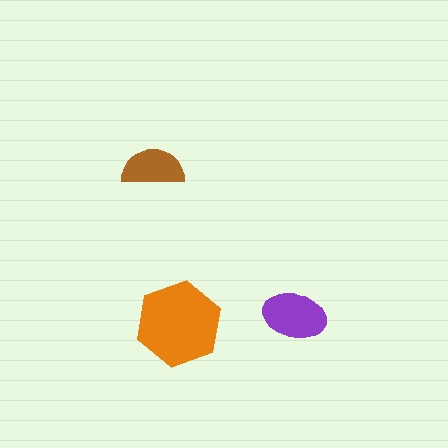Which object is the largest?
The orange hexagon.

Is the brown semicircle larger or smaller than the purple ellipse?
Smaller.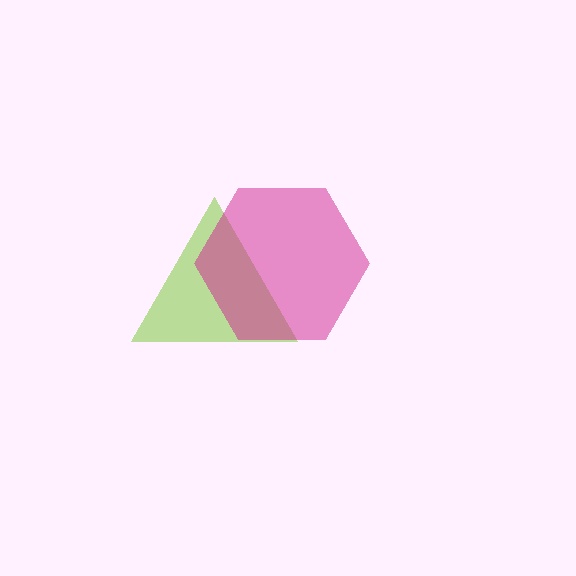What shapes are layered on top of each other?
The layered shapes are: a lime triangle, a magenta hexagon.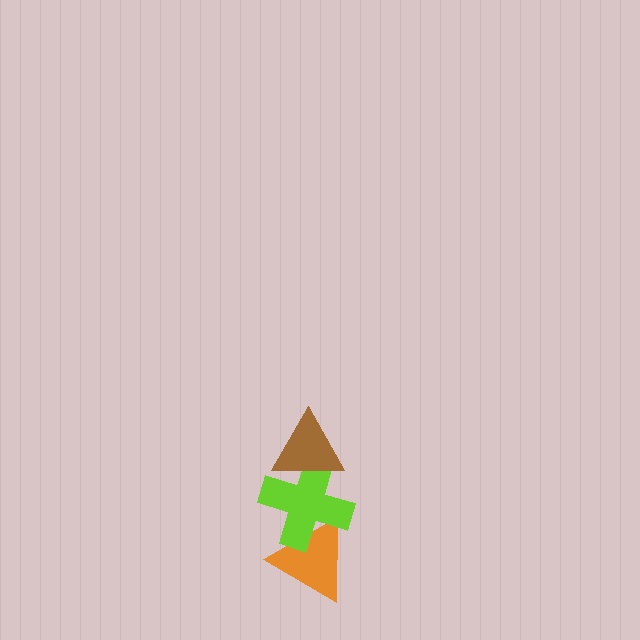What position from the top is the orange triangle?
The orange triangle is 3rd from the top.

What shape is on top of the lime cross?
The brown triangle is on top of the lime cross.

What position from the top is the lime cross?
The lime cross is 2nd from the top.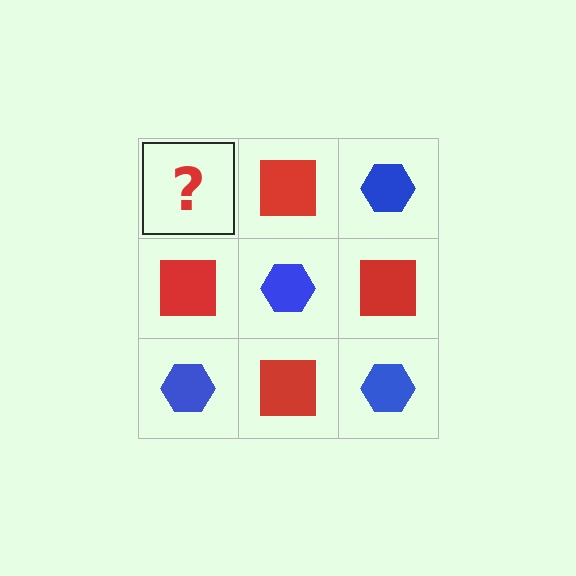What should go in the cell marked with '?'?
The missing cell should contain a blue hexagon.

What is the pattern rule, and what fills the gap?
The rule is that it alternates blue hexagon and red square in a checkerboard pattern. The gap should be filled with a blue hexagon.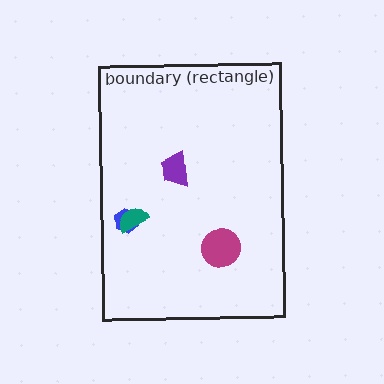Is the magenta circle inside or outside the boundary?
Inside.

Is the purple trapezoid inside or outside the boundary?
Inside.